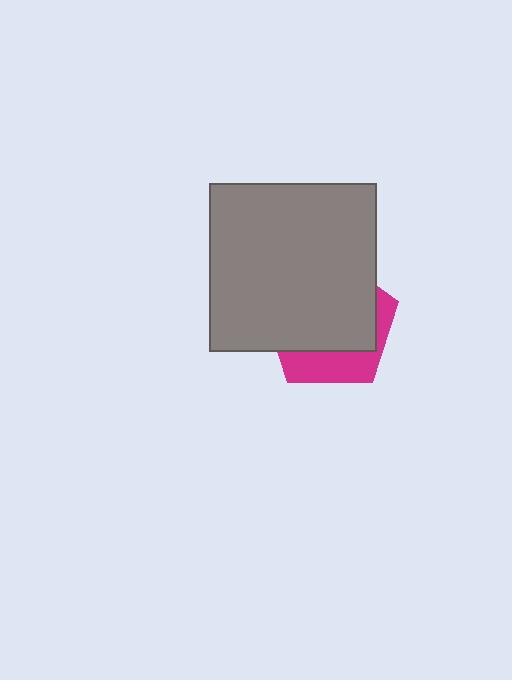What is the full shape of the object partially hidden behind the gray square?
The partially hidden object is a magenta pentagon.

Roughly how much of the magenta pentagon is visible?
A small part of it is visible (roughly 31%).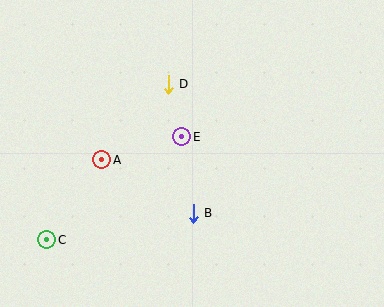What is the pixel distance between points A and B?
The distance between A and B is 106 pixels.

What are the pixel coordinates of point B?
Point B is at (193, 213).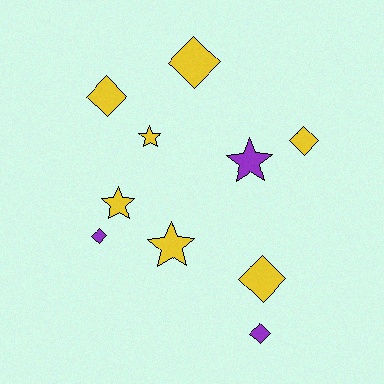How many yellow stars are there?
There are 3 yellow stars.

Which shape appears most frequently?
Diamond, with 6 objects.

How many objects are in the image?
There are 10 objects.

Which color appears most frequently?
Yellow, with 7 objects.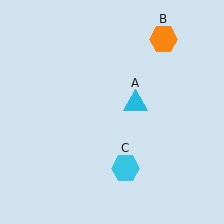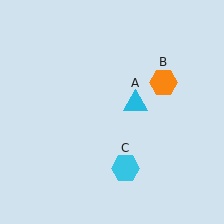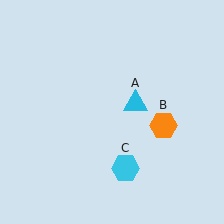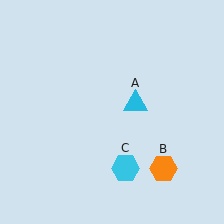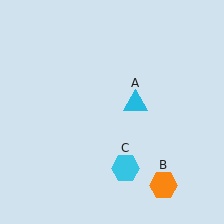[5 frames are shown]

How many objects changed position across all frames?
1 object changed position: orange hexagon (object B).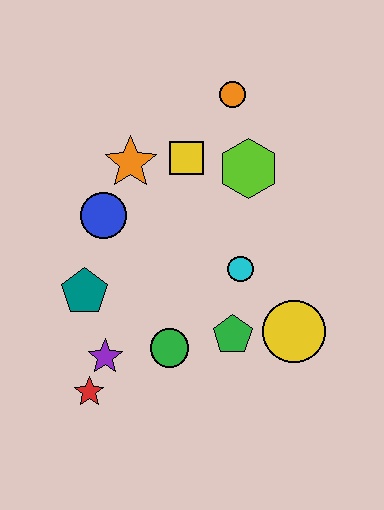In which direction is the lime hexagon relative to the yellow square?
The lime hexagon is to the right of the yellow square.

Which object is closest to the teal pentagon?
The purple star is closest to the teal pentagon.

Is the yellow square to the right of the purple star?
Yes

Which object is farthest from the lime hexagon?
The red star is farthest from the lime hexagon.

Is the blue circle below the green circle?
No